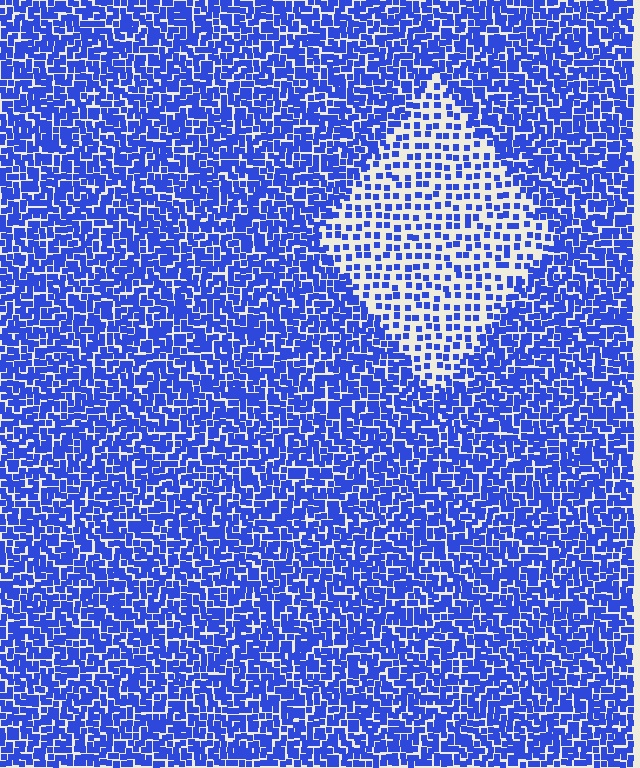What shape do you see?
I see a diamond.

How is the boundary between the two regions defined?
The boundary is defined by a change in element density (approximately 2.3x ratio). All elements are the same color, size, and shape.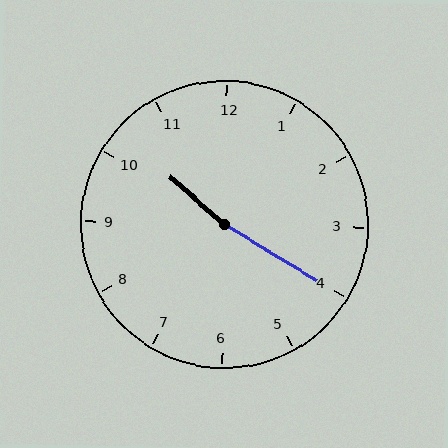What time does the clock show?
10:20.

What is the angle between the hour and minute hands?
Approximately 170 degrees.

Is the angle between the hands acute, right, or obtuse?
It is obtuse.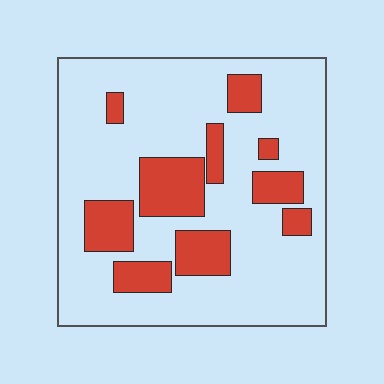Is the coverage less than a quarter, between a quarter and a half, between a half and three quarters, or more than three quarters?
Less than a quarter.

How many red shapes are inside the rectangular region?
10.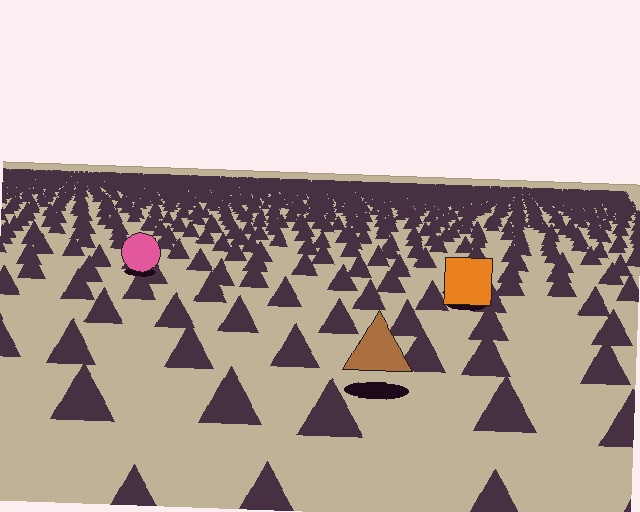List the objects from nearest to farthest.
From nearest to farthest: the brown triangle, the orange square, the pink circle.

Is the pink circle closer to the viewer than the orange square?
No. The orange square is closer — you can tell from the texture gradient: the ground texture is coarser near it.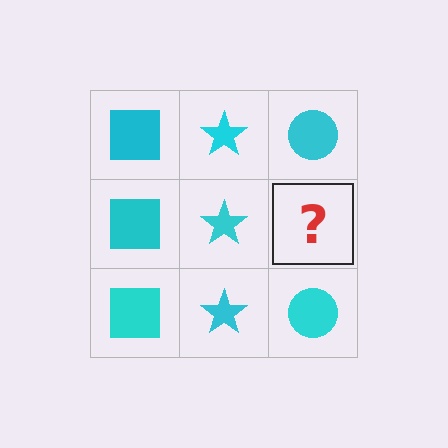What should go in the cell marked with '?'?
The missing cell should contain a cyan circle.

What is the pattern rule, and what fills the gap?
The rule is that each column has a consistent shape. The gap should be filled with a cyan circle.